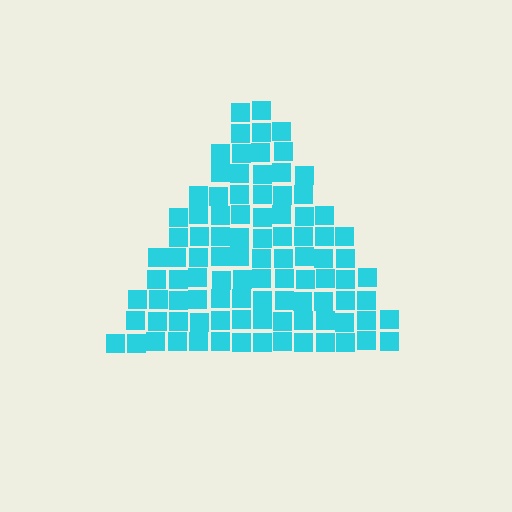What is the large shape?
The large shape is a triangle.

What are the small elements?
The small elements are squares.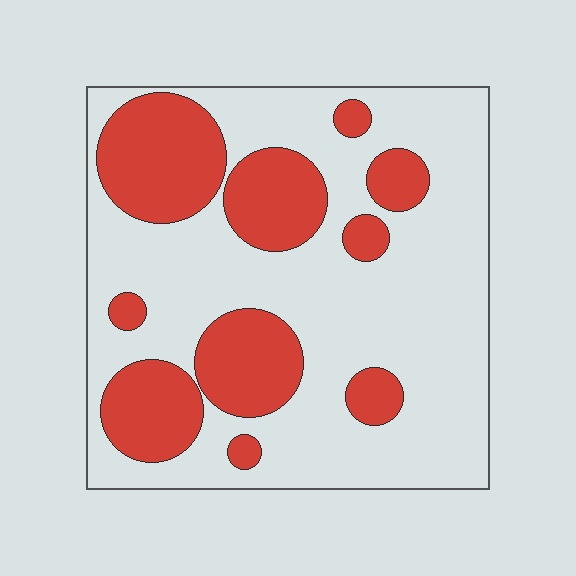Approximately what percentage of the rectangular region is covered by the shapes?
Approximately 30%.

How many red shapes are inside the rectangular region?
10.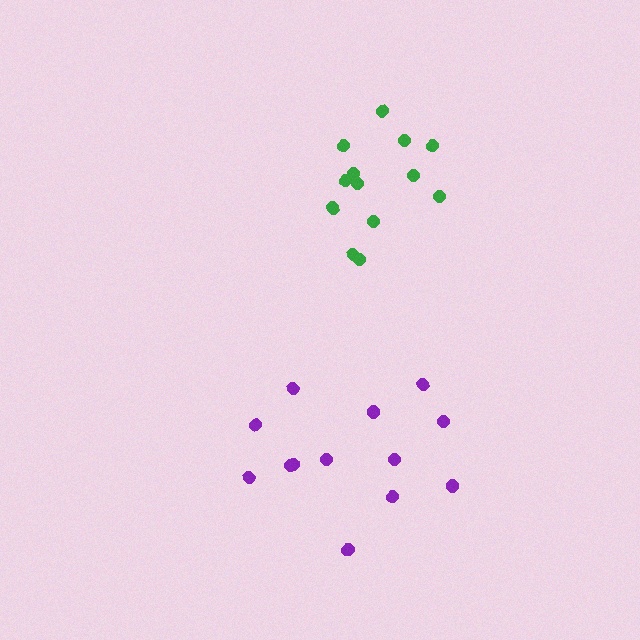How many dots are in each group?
Group 1: 13 dots, Group 2: 14 dots (27 total).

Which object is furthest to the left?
The purple cluster is leftmost.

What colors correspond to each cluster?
The clusters are colored: purple, green.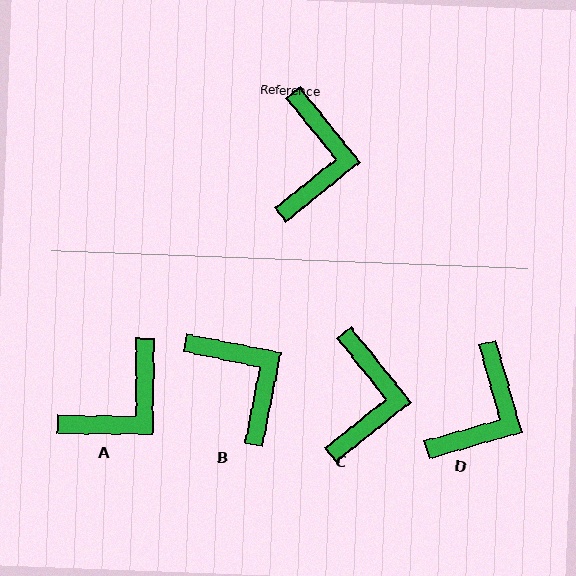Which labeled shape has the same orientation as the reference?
C.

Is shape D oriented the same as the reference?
No, it is off by about 23 degrees.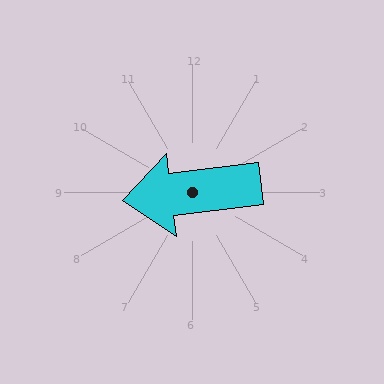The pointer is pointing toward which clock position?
Roughly 9 o'clock.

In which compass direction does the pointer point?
West.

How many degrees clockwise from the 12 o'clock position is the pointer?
Approximately 263 degrees.